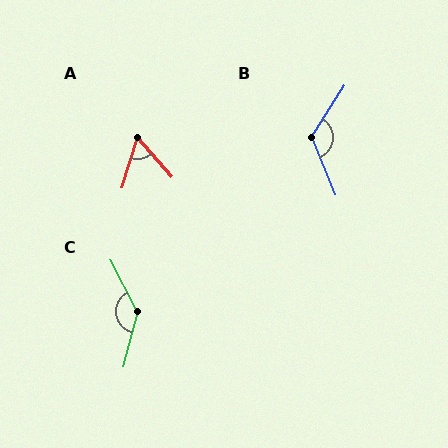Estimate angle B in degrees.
Approximately 125 degrees.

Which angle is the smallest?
A, at approximately 58 degrees.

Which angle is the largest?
C, at approximately 138 degrees.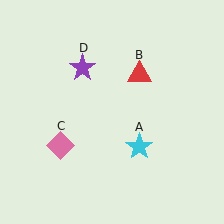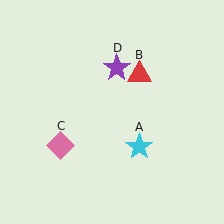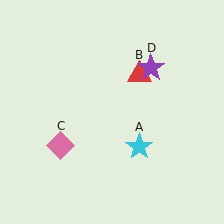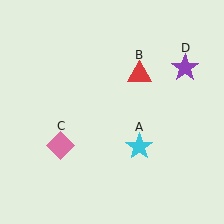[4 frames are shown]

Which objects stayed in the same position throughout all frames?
Cyan star (object A) and red triangle (object B) and pink diamond (object C) remained stationary.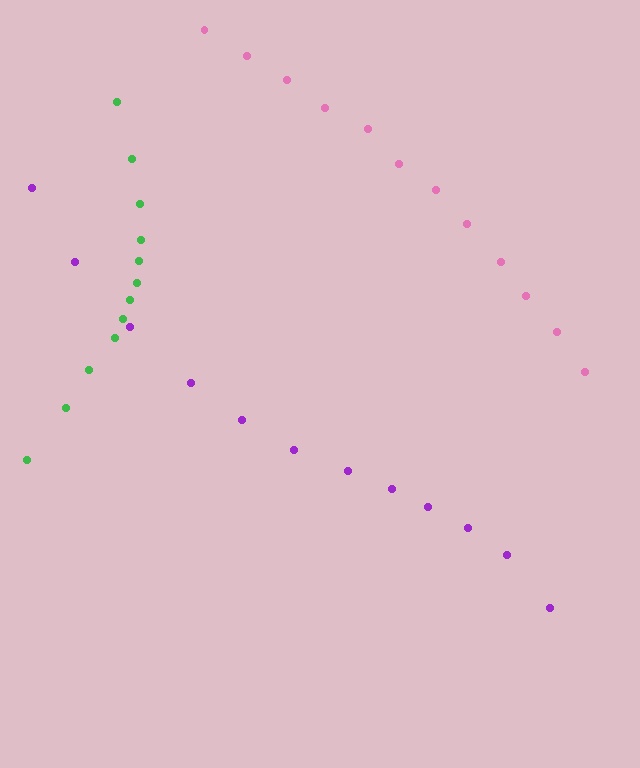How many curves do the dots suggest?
There are 3 distinct paths.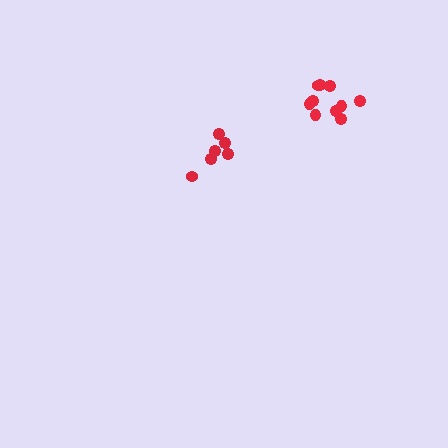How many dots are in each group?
Group 1: 6 dots, Group 2: 10 dots (16 total).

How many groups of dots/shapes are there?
There are 2 groups.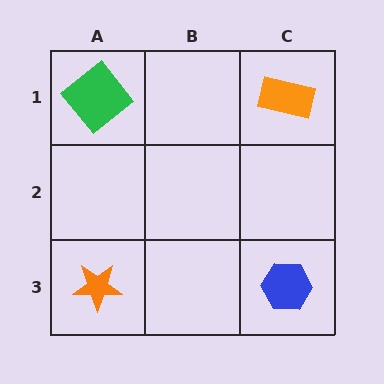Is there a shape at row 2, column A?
No, that cell is empty.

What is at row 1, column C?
An orange rectangle.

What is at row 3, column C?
A blue hexagon.